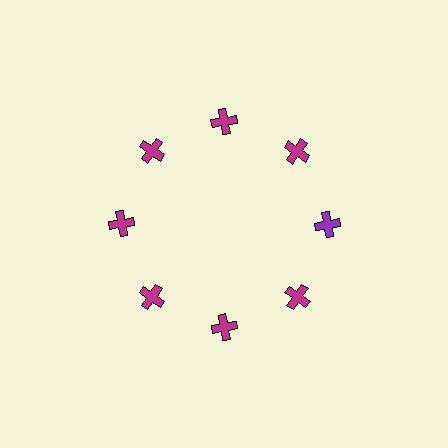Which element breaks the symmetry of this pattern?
The purple cross at roughly the 3 o'clock position breaks the symmetry. All other shapes are magenta crosses.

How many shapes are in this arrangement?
There are 8 shapes arranged in a ring pattern.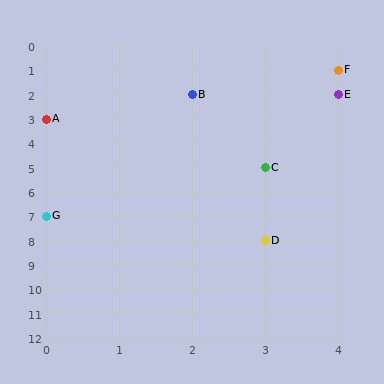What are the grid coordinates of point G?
Point G is at grid coordinates (0, 7).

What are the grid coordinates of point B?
Point B is at grid coordinates (2, 2).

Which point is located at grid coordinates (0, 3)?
Point A is at (0, 3).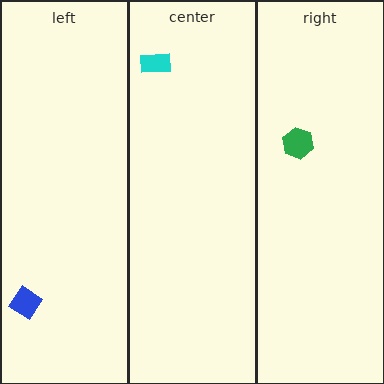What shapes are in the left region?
The blue diamond.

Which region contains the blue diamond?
The left region.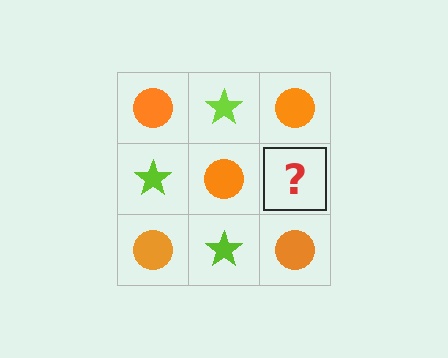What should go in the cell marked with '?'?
The missing cell should contain a lime star.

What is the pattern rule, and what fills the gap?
The rule is that it alternates orange circle and lime star in a checkerboard pattern. The gap should be filled with a lime star.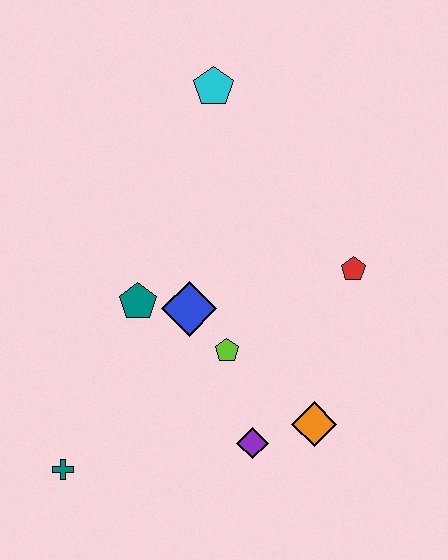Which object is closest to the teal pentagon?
The blue diamond is closest to the teal pentagon.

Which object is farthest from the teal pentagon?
The cyan pentagon is farthest from the teal pentagon.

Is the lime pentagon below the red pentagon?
Yes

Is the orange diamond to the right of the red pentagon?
No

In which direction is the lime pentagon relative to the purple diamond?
The lime pentagon is above the purple diamond.